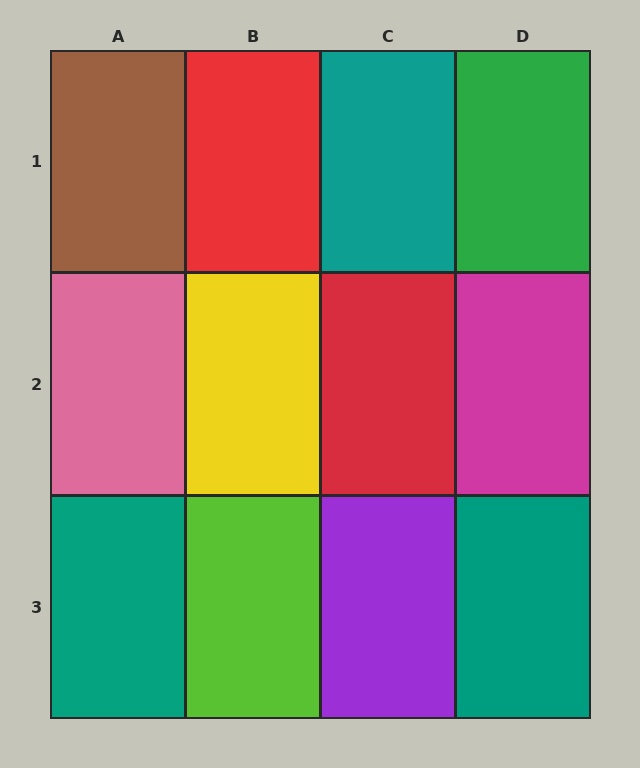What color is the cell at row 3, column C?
Purple.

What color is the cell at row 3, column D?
Teal.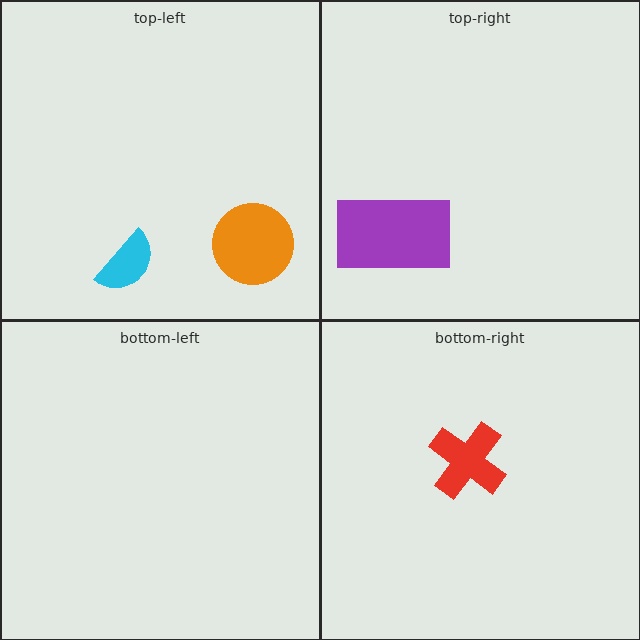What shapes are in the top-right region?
The purple rectangle.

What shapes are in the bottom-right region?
The red cross.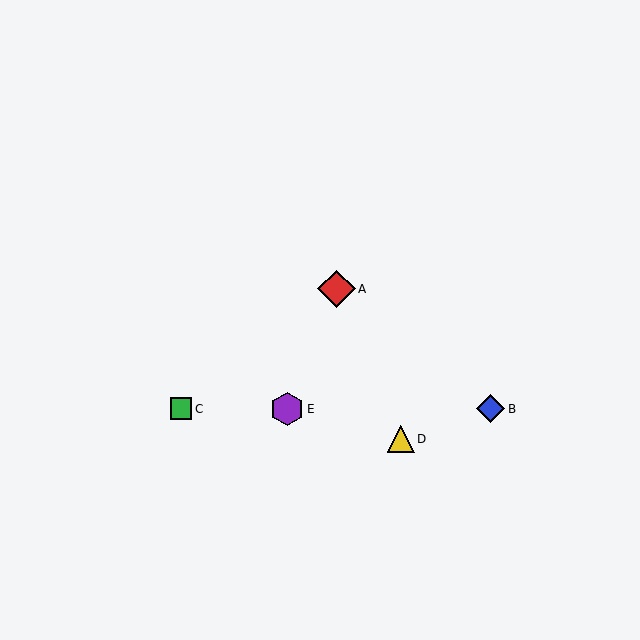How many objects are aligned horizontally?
3 objects (B, C, E) are aligned horizontally.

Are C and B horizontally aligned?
Yes, both are at y≈409.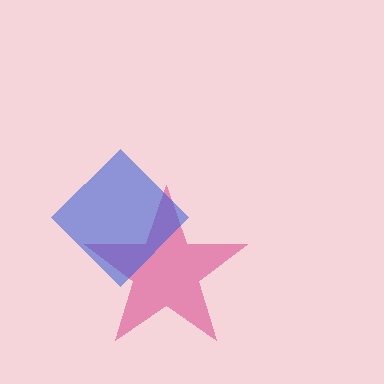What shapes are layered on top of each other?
The layered shapes are: a magenta star, a blue diamond.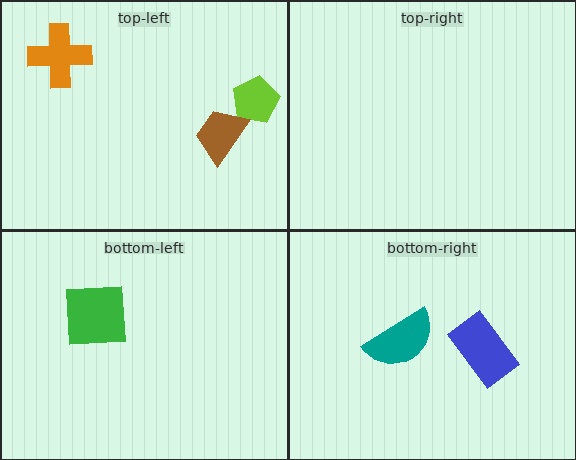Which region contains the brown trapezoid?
The top-left region.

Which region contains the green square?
The bottom-left region.